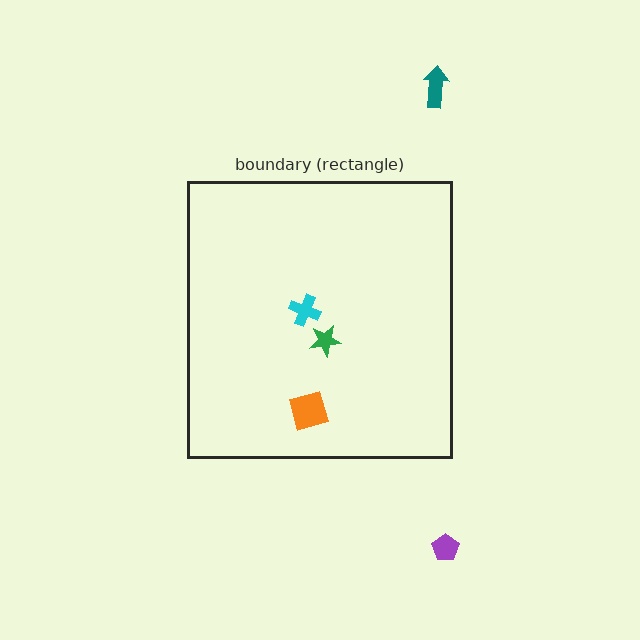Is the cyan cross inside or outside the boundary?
Inside.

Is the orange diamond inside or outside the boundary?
Inside.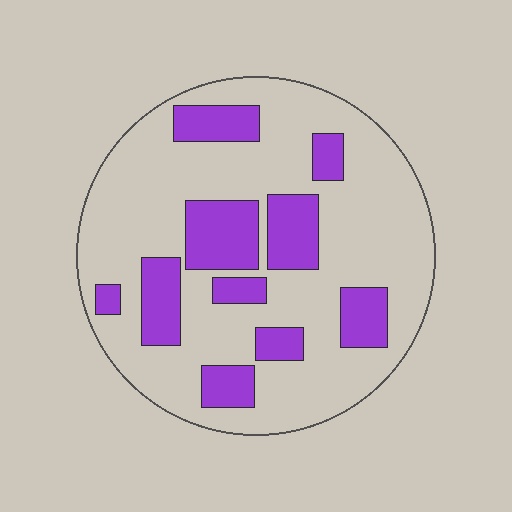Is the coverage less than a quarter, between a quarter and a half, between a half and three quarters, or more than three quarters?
Between a quarter and a half.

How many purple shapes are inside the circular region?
10.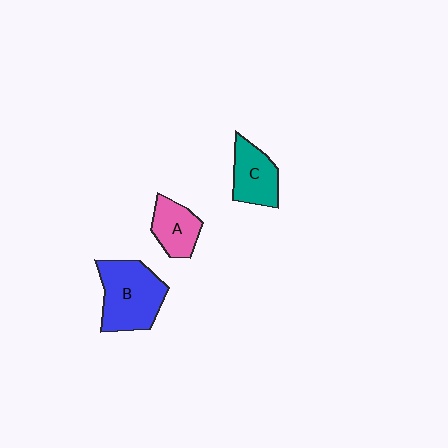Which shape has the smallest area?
Shape A (pink).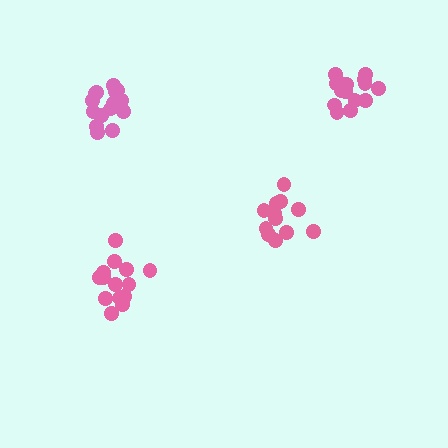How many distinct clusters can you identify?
There are 4 distinct clusters.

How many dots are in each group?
Group 1: 14 dots, Group 2: 15 dots, Group 3: 15 dots, Group 4: 12 dots (56 total).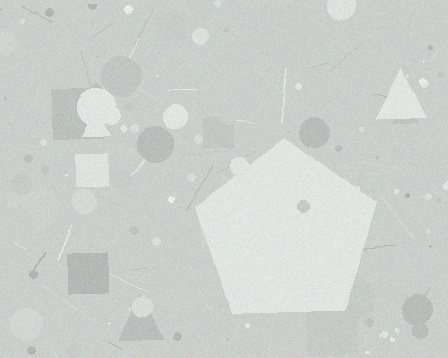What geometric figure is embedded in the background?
A pentagon is embedded in the background.